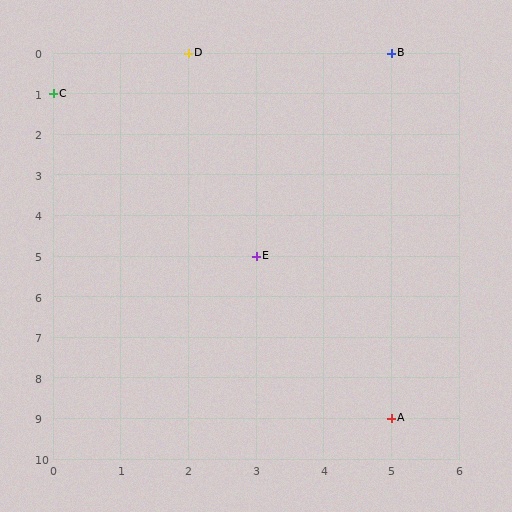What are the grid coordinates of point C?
Point C is at grid coordinates (0, 1).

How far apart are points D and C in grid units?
Points D and C are 2 columns and 1 row apart (about 2.2 grid units diagonally).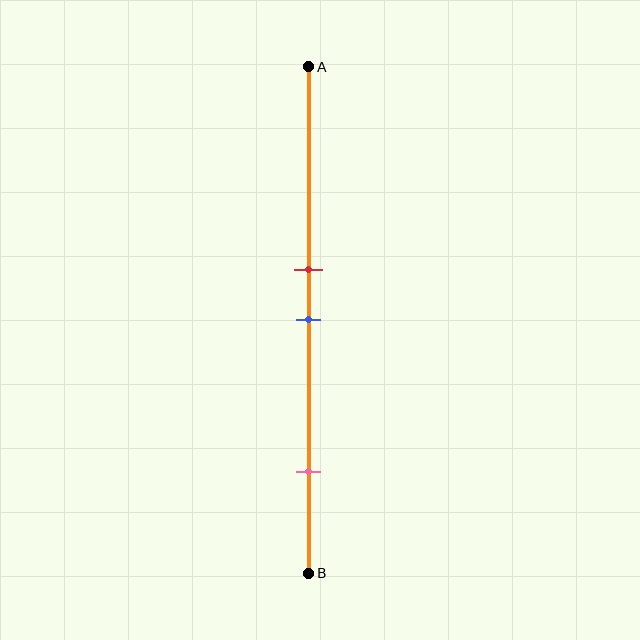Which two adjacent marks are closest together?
The red and blue marks are the closest adjacent pair.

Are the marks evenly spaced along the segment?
No, the marks are not evenly spaced.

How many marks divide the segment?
There are 3 marks dividing the segment.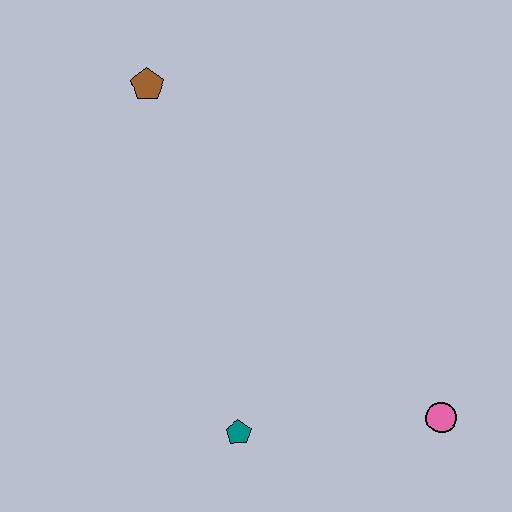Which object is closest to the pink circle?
The teal pentagon is closest to the pink circle.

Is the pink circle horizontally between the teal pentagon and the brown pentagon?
No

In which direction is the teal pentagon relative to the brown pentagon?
The teal pentagon is below the brown pentagon.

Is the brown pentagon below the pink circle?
No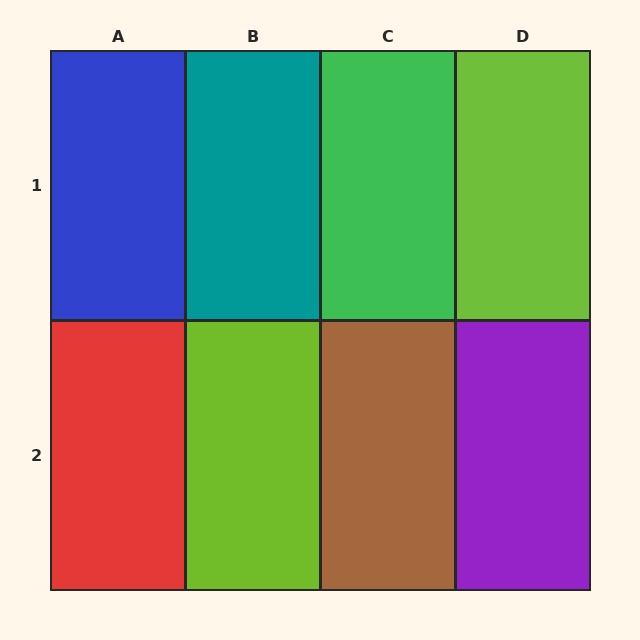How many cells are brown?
1 cell is brown.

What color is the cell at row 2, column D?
Purple.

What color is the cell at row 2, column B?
Lime.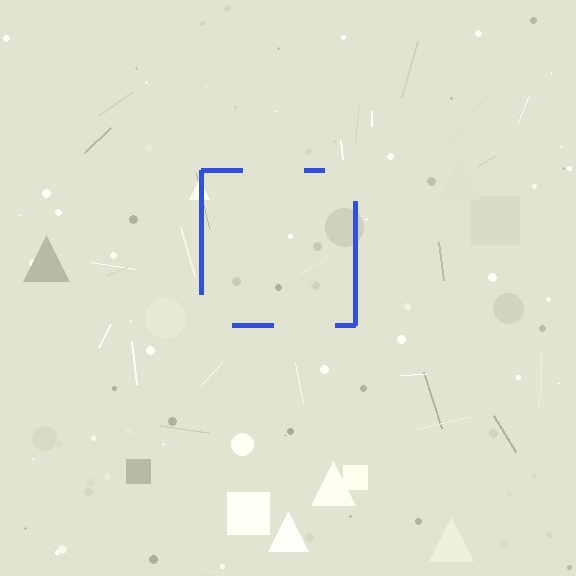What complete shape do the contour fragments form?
The contour fragments form a square.